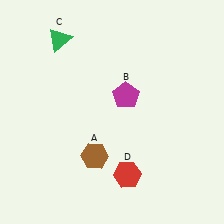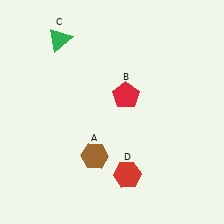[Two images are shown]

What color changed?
The pentagon (B) changed from magenta in Image 1 to red in Image 2.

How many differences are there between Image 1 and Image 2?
There is 1 difference between the two images.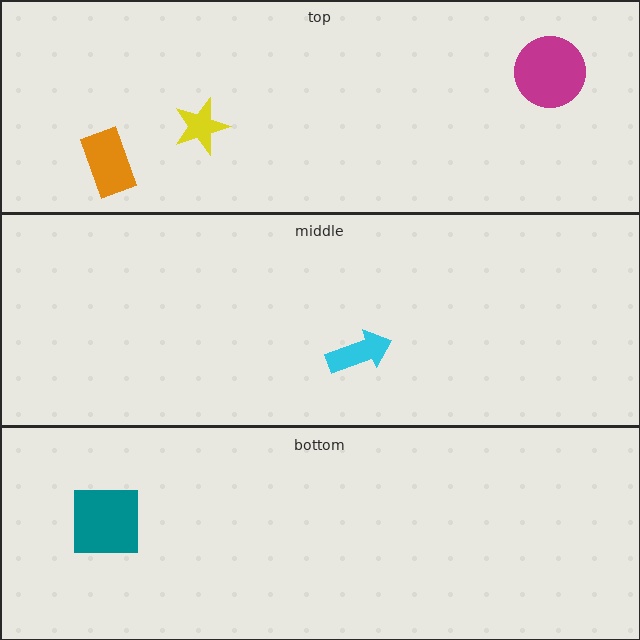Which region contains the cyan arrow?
The middle region.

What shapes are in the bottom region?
The teal square.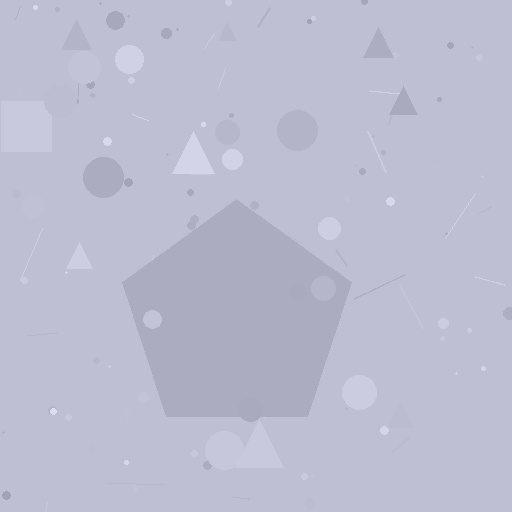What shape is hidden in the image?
A pentagon is hidden in the image.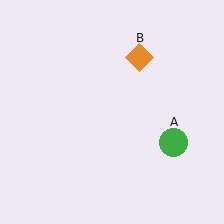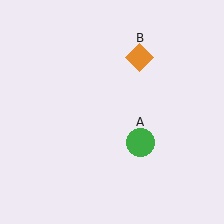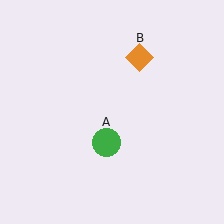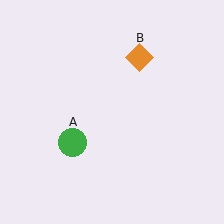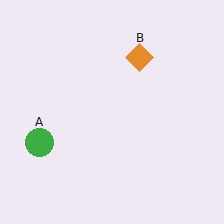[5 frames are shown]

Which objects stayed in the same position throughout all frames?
Orange diamond (object B) remained stationary.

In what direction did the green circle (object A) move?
The green circle (object A) moved left.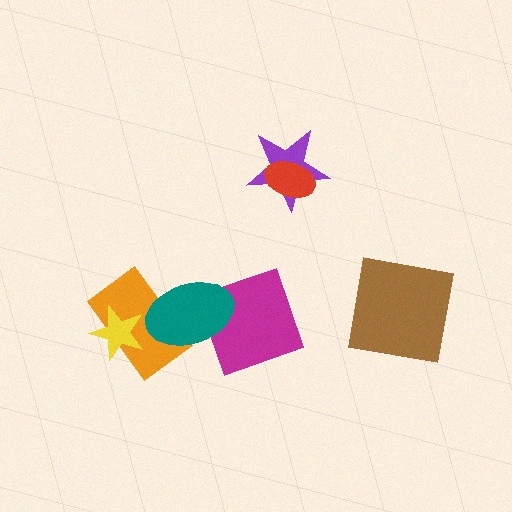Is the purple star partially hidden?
Yes, it is partially covered by another shape.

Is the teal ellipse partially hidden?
No, no other shape covers it.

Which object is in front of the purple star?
The red ellipse is in front of the purple star.